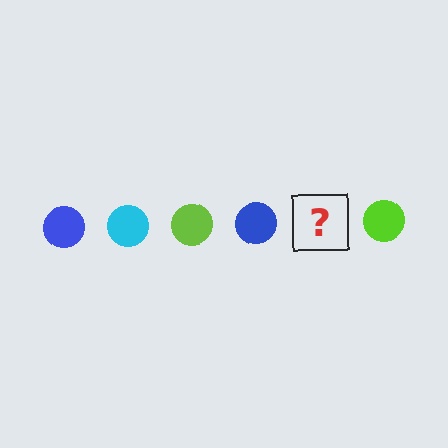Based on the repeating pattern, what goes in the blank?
The blank should be a cyan circle.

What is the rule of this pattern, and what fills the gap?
The rule is that the pattern cycles through blue, cyan, lime circles. The gap should be filled with a cyan circle.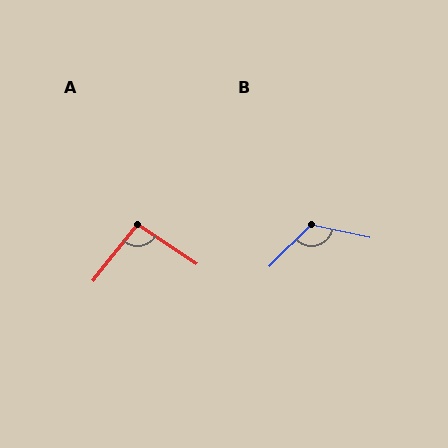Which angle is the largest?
B, at approximately 123 degrees.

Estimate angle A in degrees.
Approximately 95 degrees.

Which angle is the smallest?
A, at approximately 95 degrees.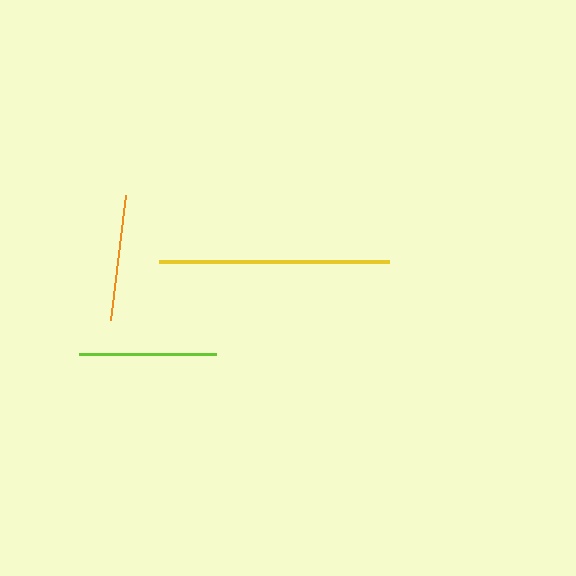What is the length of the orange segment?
The orange segment is approximately 125 pixels long.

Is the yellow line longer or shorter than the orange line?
The yellow line is longer than the orange line.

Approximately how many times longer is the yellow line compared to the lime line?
The yellow line is approximately 1.7 times the length of the lime line.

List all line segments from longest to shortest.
From longest to shortest: yellow, lime, orange.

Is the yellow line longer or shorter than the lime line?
The yellow line is longer than the lime line.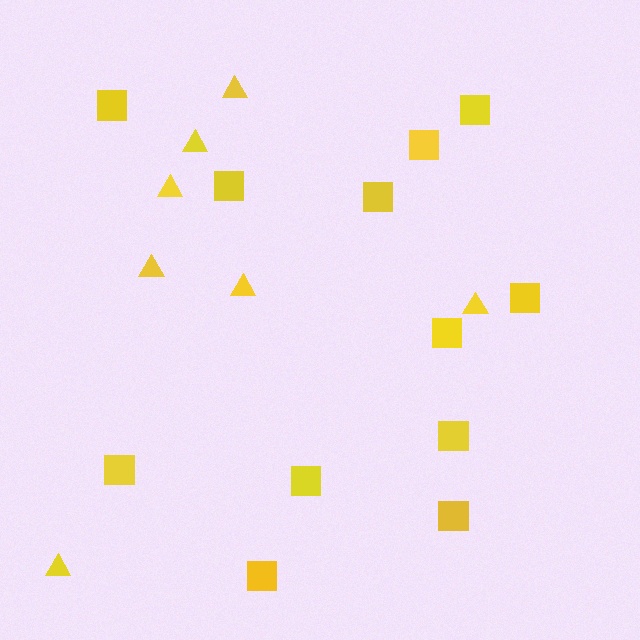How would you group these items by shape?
There are 2 groups: one group of triangles (7) and one group of squares (12).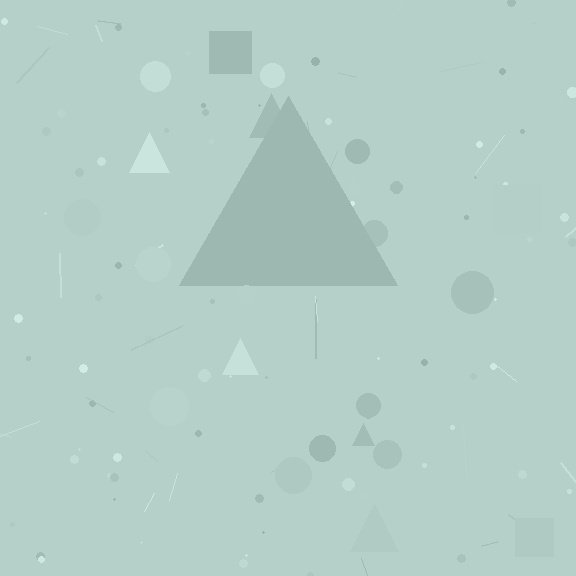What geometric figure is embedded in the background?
A triangle is embedded in the background.